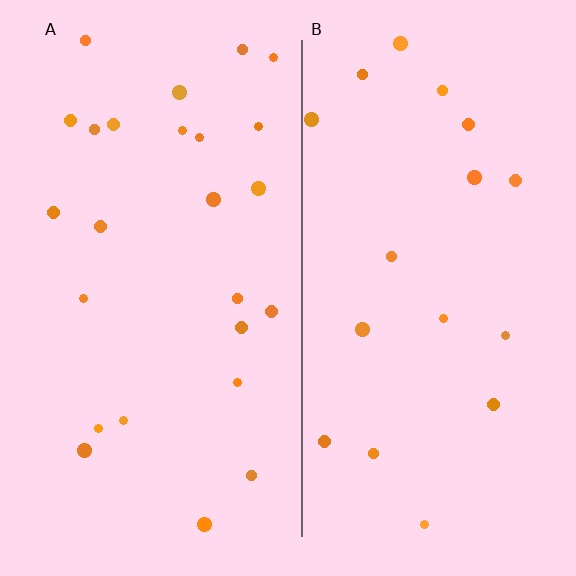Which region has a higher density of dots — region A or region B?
A (the left).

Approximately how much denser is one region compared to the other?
Approximately 1.4× — region A over region B.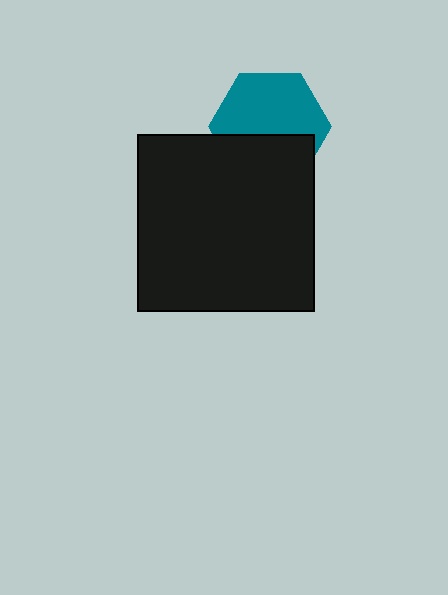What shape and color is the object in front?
The object in front is a black square.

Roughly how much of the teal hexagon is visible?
About half of it is visible (roughly 59%).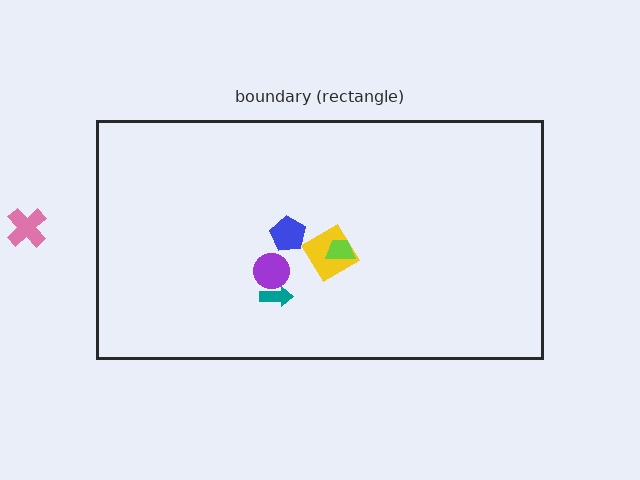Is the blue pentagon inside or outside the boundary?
Inside.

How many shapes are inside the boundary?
5 inside, 1 outside.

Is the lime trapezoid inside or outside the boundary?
Inside.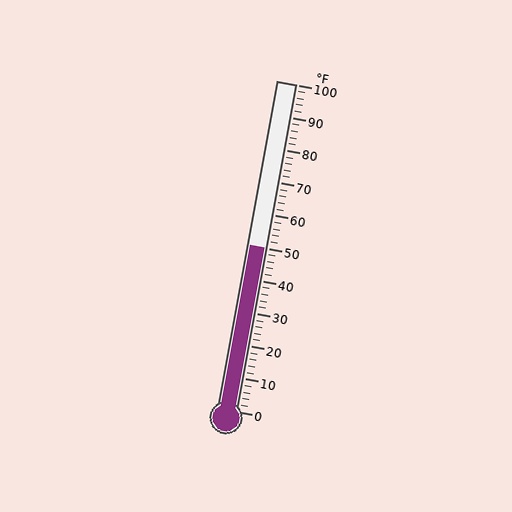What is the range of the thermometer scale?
The thermometer scale ranges from 0°F to 100°F.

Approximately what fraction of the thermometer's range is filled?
The thermometer is filled to approximately 50% of its range.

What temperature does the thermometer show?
The thermometer shows approximately 50°F.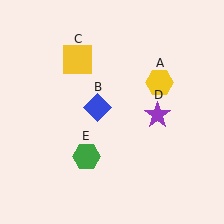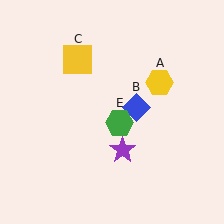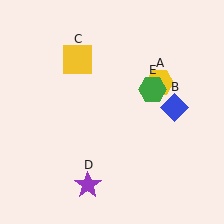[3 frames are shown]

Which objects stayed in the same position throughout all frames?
Yellow hexagon (object A) and yellow square (object C) remained stationary.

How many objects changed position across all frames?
3 objects changed position: blue diamond (object B), purple star (object D), green hexagon (object E).